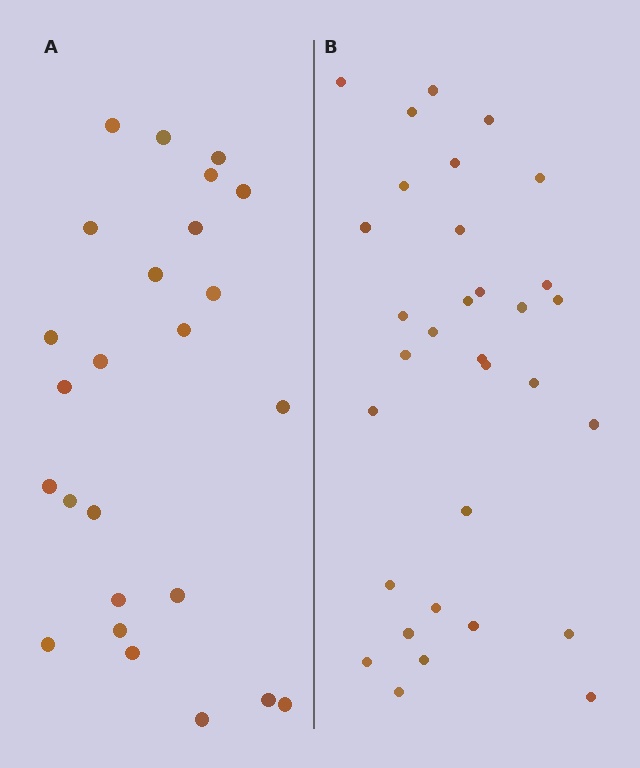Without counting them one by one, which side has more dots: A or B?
Region B (the right region) has more dots.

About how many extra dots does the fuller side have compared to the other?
Region B has roughly 8 or so more dots than region A.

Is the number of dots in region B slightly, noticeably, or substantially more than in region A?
Region B has noticeably more, but not dramatically so. The ratio is roughly 1.3 to 1.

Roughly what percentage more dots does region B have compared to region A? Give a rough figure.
About 30% more.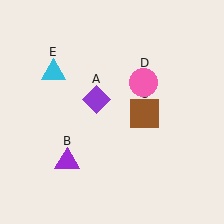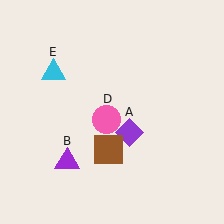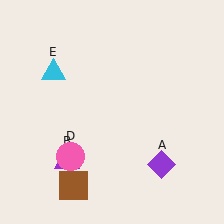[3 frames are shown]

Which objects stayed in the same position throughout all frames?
Purple triangle (object B) and cyan triangle (object E) remained stationary.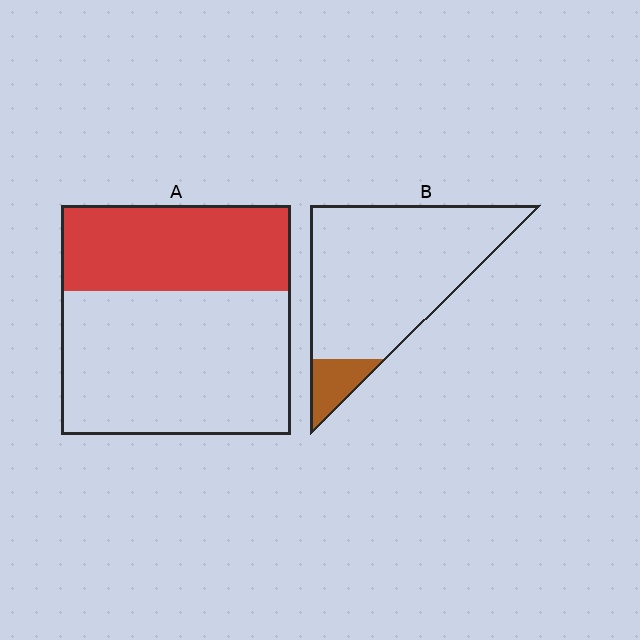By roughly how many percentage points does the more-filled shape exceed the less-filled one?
By roughly 25 percentage points (A over B).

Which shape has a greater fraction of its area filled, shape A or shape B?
Shape A.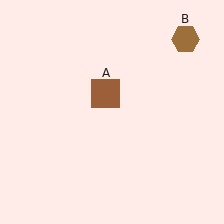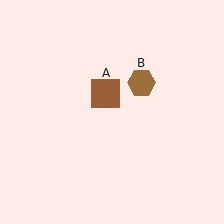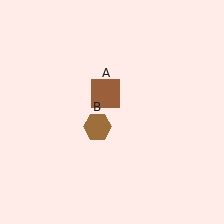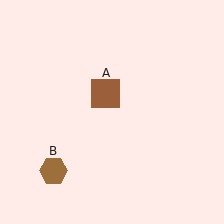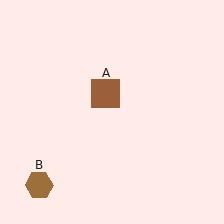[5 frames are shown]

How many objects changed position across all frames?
1 object changed position: brown hexagon (object B).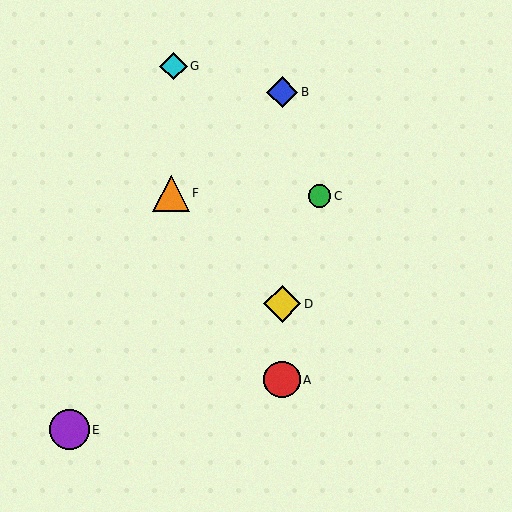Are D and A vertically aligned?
Yes, both are at x≈282.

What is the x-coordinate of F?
Object F is at x≈171.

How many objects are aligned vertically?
3 objects (A, B, D) are aligned vertically.